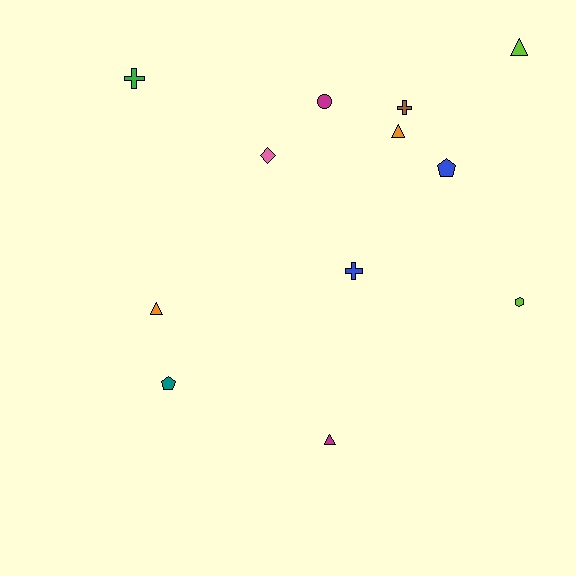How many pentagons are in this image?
There are 2 pentagons.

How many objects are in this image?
There are 12 objects.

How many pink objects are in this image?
There is 1 pink object.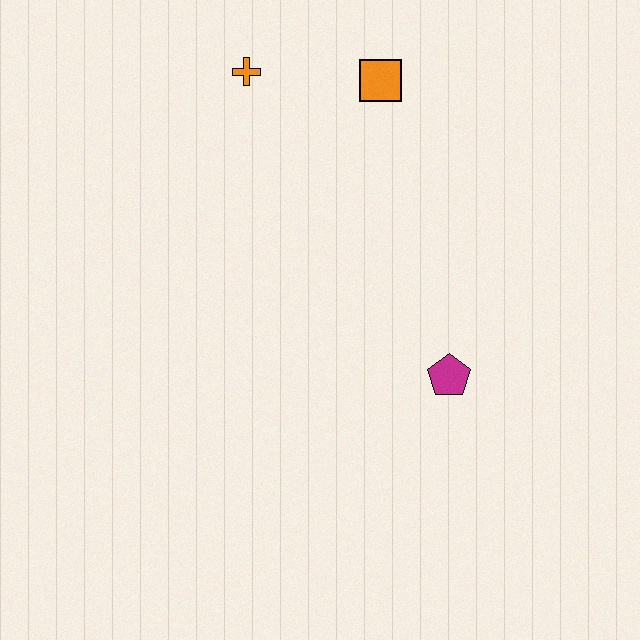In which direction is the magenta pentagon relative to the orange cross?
The magenta pentagon is below the orange cross.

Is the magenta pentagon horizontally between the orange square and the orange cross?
No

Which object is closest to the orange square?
The orange cross is closest to the orange square.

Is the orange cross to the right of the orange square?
No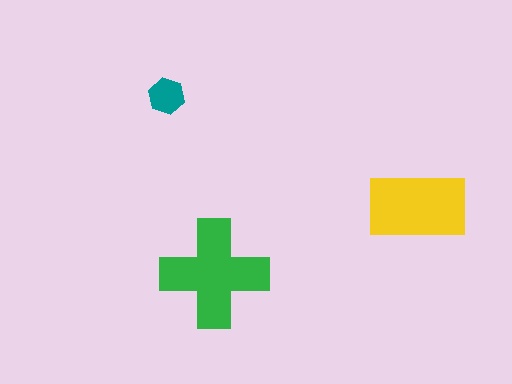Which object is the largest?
The green cross.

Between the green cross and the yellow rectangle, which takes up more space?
The green cross.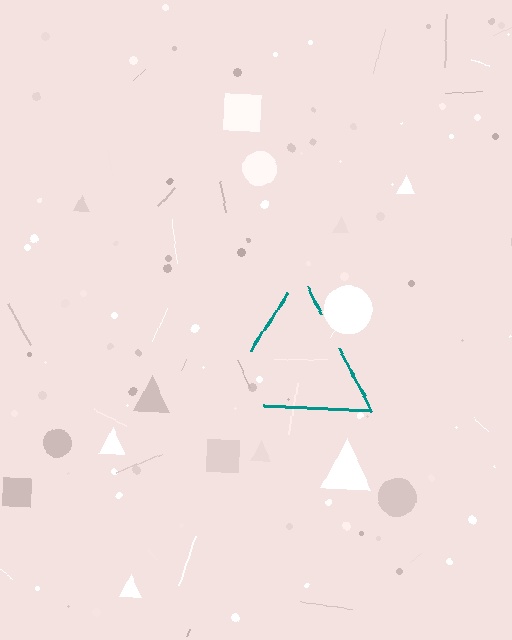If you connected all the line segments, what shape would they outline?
They would outline a triangle.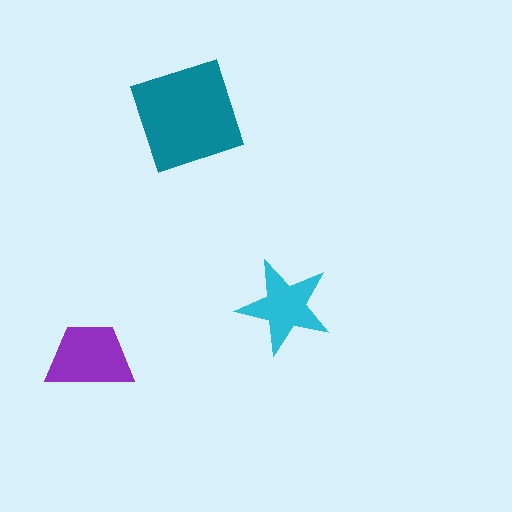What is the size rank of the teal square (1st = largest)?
1st.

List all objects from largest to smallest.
The teal square, the purple trapezoid, the cyan star.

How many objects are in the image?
There are 3 objects in the image.